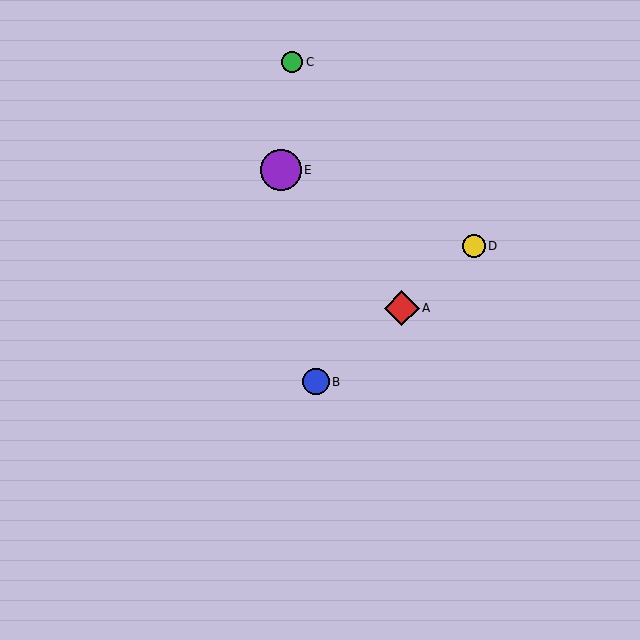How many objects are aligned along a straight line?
3 objects (A, B, D) are aligned along a straight line.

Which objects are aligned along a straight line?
Objects A, B, D are aligned along a straight line.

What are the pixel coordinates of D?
Object D is at (474, 246).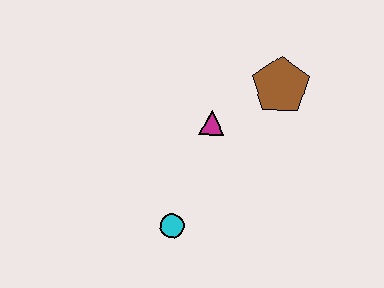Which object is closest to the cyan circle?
The magenta triangle is closest to the cyan circle.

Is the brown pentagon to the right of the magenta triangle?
Yes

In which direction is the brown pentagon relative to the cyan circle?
The brown pentagon is above the cyan circle.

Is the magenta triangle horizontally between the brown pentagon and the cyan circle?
Yes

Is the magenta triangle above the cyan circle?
Yes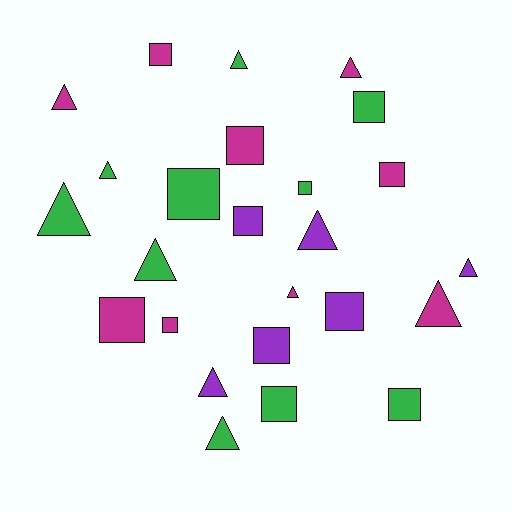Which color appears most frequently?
Green, with 10 objects.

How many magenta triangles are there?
There are 4 magenta triangles.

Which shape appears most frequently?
Square, with 13 objects.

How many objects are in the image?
There are 25 objects.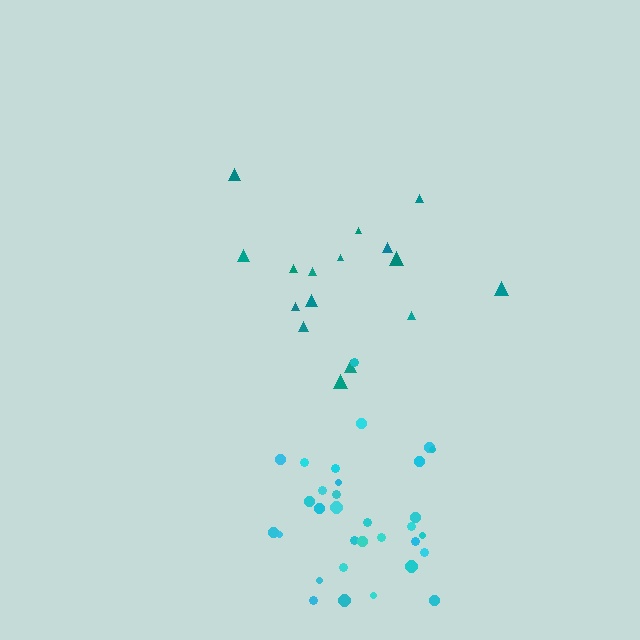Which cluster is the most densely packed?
Cyan.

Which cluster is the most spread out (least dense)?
Teal.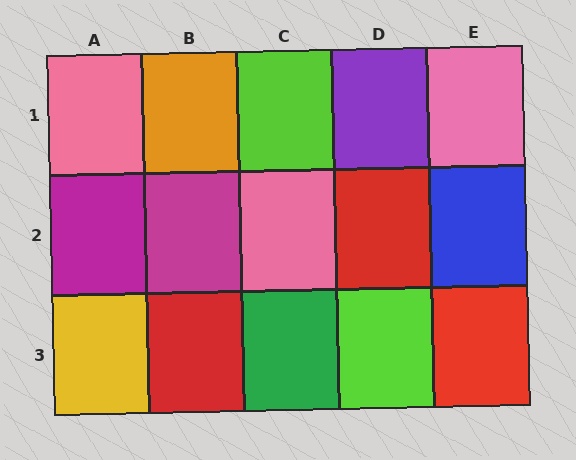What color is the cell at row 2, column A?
Magenta.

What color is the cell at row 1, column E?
Pink.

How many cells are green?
1 cell is green.